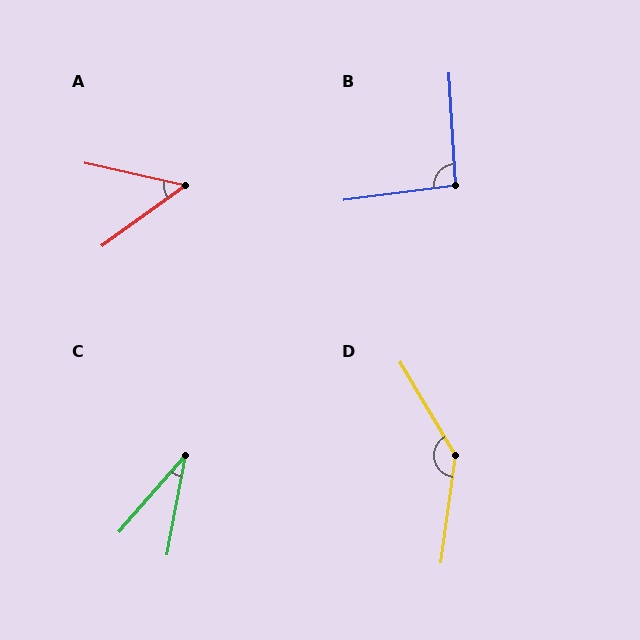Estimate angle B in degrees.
Approximately 94 degrees.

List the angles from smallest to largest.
C (30°), A (49°), B (94°), D (142°).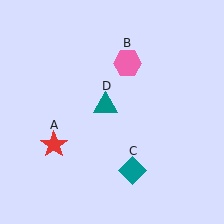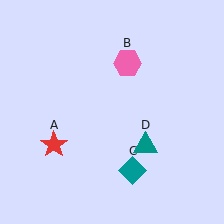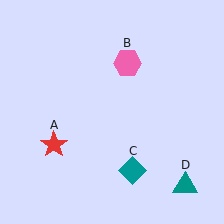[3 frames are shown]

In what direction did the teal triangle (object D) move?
The teal triangle (object D) moved down and to the right.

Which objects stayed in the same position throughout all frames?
Red star (object A) and pink hexagon (object B) and teal diamond (object C) remained stationary.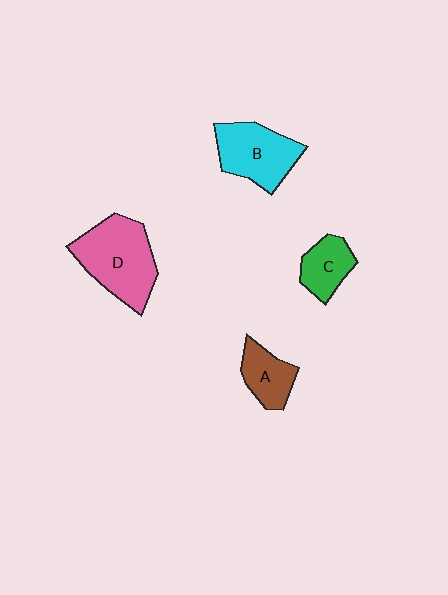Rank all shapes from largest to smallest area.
From largest to smallest: D (pink), B (cyan), A (brown), C (green).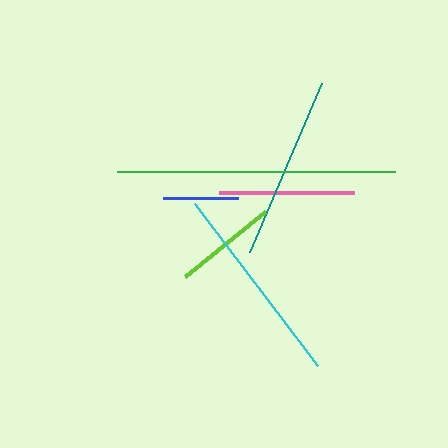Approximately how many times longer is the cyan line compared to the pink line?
The cyan line is approximately 1.5 times the length of the pink line.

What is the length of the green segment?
The green segment is approximately 278 pixels long.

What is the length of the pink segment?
The pink segment is approximately 135 pixels long.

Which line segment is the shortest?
The blue line is the shortest at approximately 76 pixels.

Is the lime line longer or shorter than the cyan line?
The cyan line is longer than the lime line.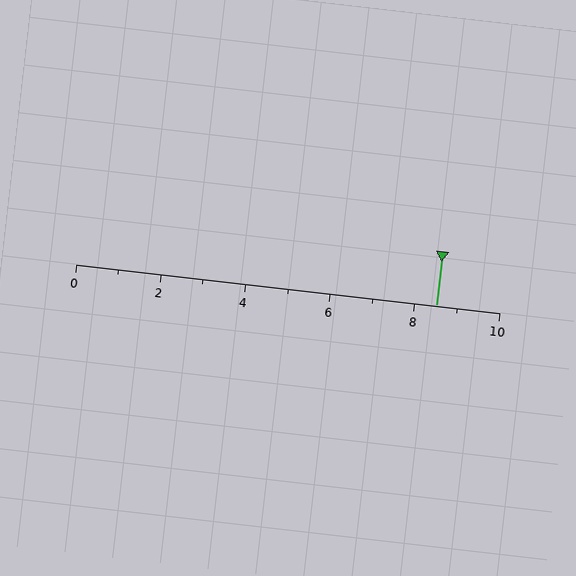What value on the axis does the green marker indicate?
The marker indicates approximately 8.5.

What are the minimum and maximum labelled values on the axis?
The axis runs from 0 to 10.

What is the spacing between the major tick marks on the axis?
The major ticks are spaced 2 apart.